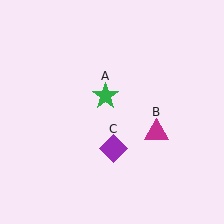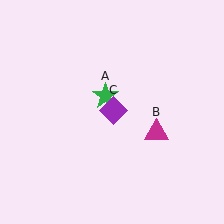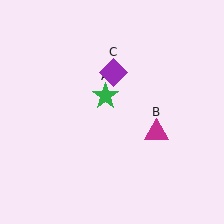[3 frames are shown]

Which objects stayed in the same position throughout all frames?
Green star (object A) and magenta triangle (object B) remained stationary.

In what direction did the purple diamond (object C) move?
The purple diamond (object C) moved up.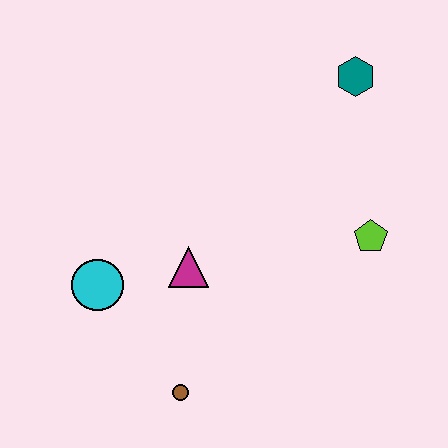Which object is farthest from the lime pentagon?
The cyan circle is farthest from the lime pentagon.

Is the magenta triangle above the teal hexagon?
No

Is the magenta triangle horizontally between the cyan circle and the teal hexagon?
Yes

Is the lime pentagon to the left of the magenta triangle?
No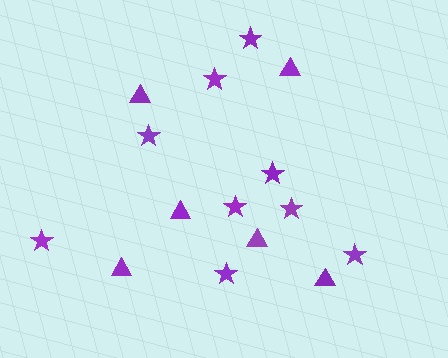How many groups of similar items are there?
There are 2 groups: one group of stars (9) and one group of triangles (6).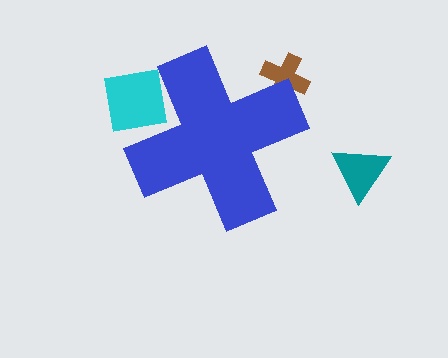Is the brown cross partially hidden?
Yes, the brown cross is partially hidden behind the blue cross.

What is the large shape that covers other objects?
A blue cross.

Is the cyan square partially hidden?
Yes, the cyan square is partially hidden behind the blue cross.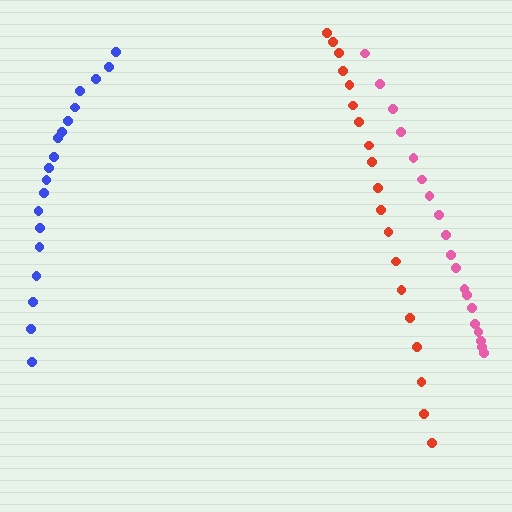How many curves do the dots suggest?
There are 3 distinct paths.